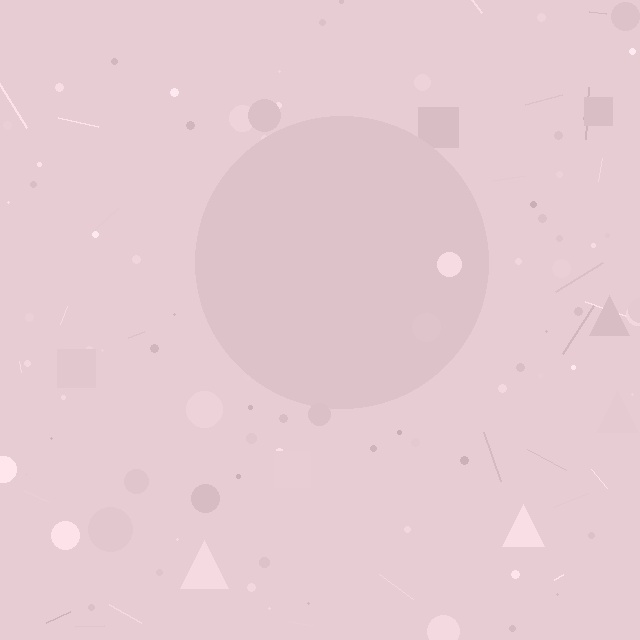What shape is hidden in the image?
A circle is hidden in the image.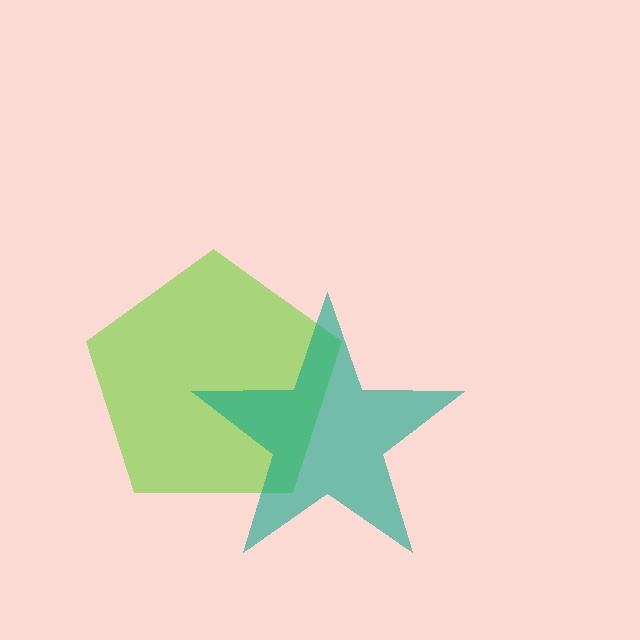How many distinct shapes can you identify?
There are 2 distinct shapes: a lime pentagon, a teal star.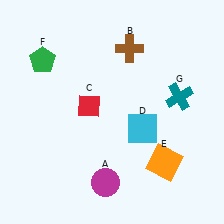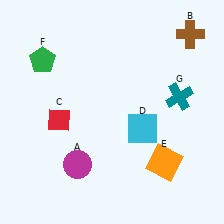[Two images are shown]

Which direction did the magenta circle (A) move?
The magenta circle (A) moved left.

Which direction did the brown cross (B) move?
The brown cross (B) moved right.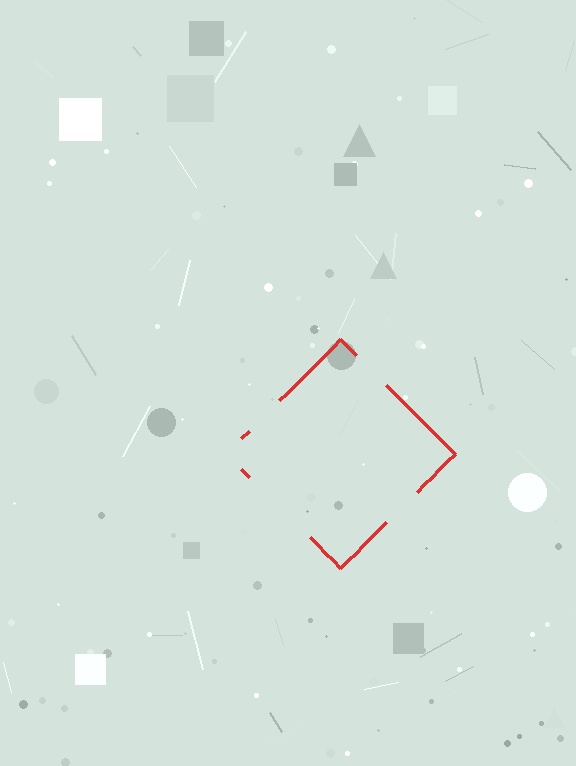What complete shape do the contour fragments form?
The contour fragments form a diamond.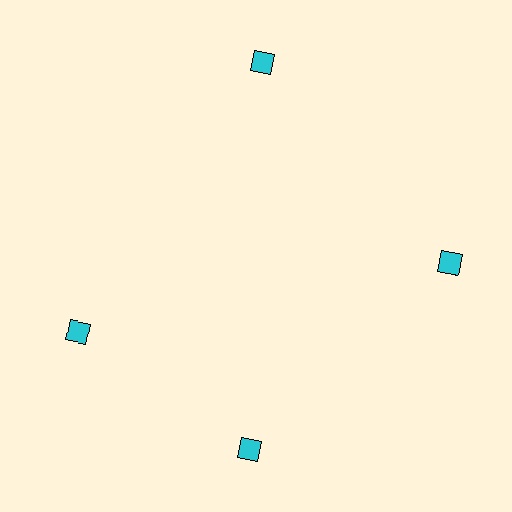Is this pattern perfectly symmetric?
No. The 4 cyan diamonds are arranged in a ring, but one element near the 9 o'clock position is rotated out of alignment along the ring, breaking the 4-fold rotational symmetry.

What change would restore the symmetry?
The symmetry would be restored by rotating it back into even spacing with its neighbors so that all 4 diamonds sit at equal angles and equal distance from the center.